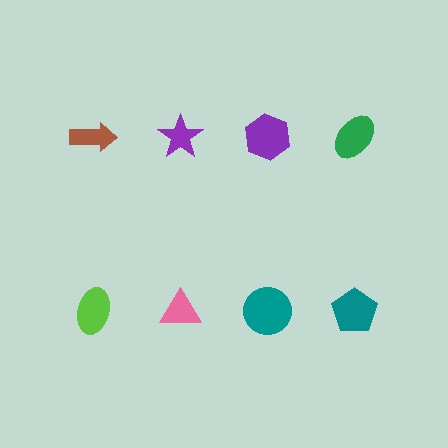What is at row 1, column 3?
A purple hexagon.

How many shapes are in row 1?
4 shapes.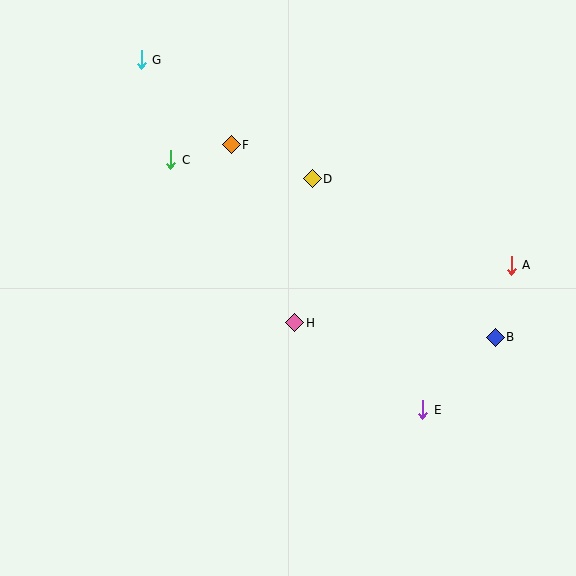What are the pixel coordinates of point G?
Point G is at (141, 60).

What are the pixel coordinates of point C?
Point C is at (171, 160).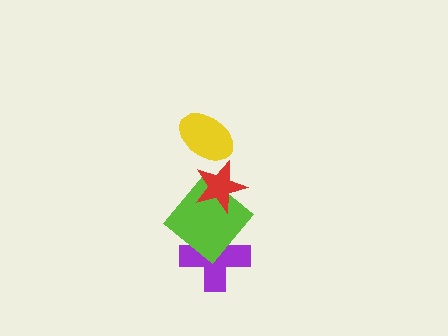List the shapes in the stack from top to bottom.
From top to bottom: the yellow ellipse, the red star, the lime diamond, the purple cross.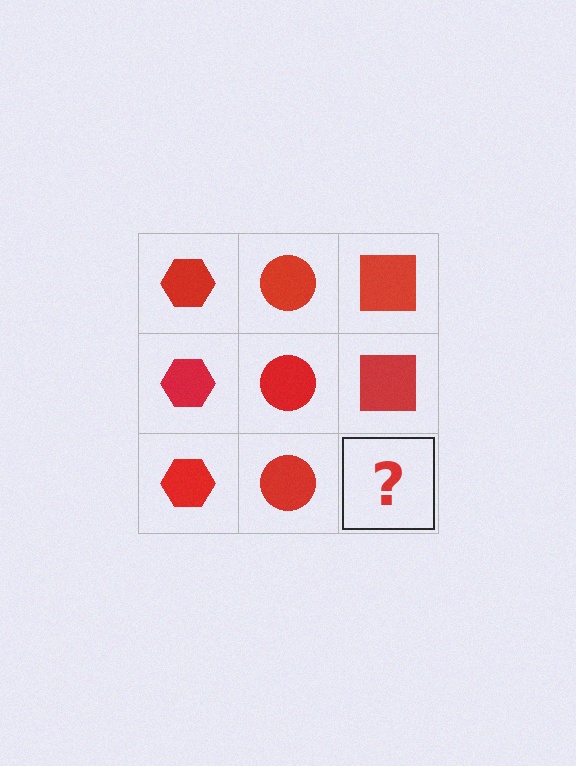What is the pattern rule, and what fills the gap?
The rule is that each column has a consistent shape. The gap should be filled with a red square.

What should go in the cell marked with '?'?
The missing cell should contain a red square.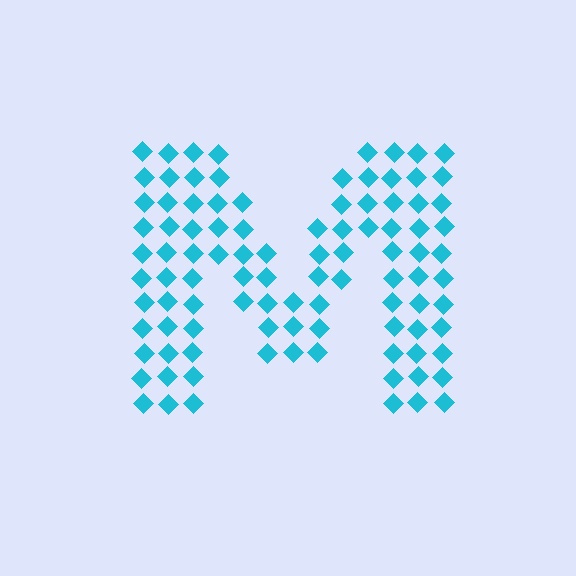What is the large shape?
The large shape is the letter M.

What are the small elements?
The small elements are diamonds.